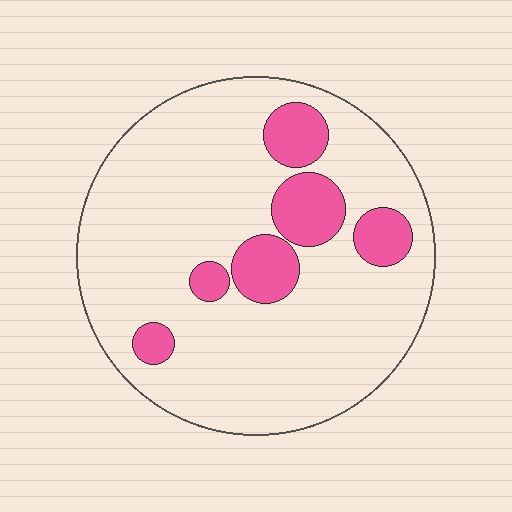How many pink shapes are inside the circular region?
6.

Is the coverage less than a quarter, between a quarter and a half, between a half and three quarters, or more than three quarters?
Less than a quarter.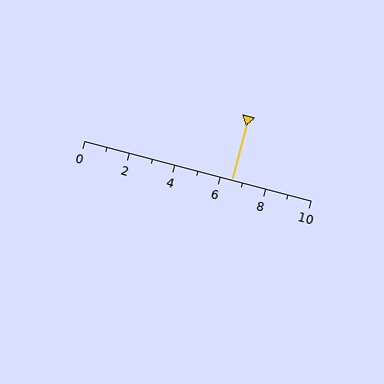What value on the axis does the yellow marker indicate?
The marker indicates approximately 6.5.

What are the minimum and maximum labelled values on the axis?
The axis runs from 0 to 10.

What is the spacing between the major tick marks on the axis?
The major ticks are spaced 2 apart.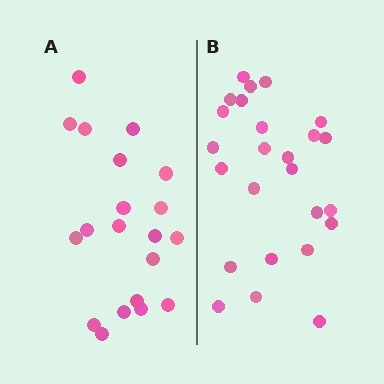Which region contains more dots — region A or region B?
Region B (the right region) has more dots.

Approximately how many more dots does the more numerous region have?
Region B has about 5 more dots than region A.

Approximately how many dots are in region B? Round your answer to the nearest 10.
About 20 dots. (The exact count is 25, which rounds to 20.)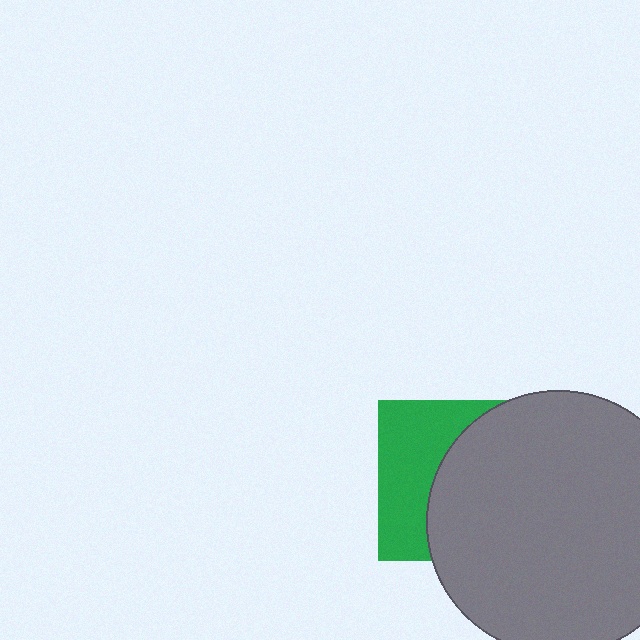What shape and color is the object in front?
The object in front is a gray circle.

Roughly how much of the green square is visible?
A small part of it is visible (roughly 42%).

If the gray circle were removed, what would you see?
You would see the complete green square.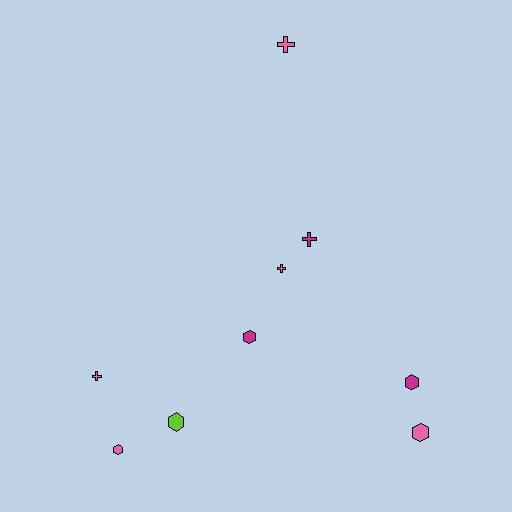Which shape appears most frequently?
Hexagon, with 5 objects.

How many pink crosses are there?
There are 3 pink crosses.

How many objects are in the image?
There are 9 objects.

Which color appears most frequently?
Pink, with 5 objects.